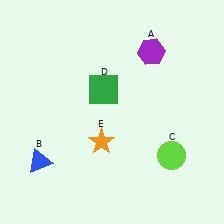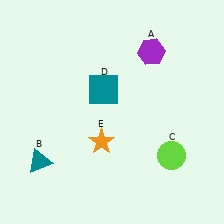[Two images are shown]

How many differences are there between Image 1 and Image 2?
There are 2 differences between the two images.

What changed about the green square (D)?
In Image 1, D is green. In Image 2, it changed to teal.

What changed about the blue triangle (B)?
In Image 1, B is blue. In Image 2, it changed to teal.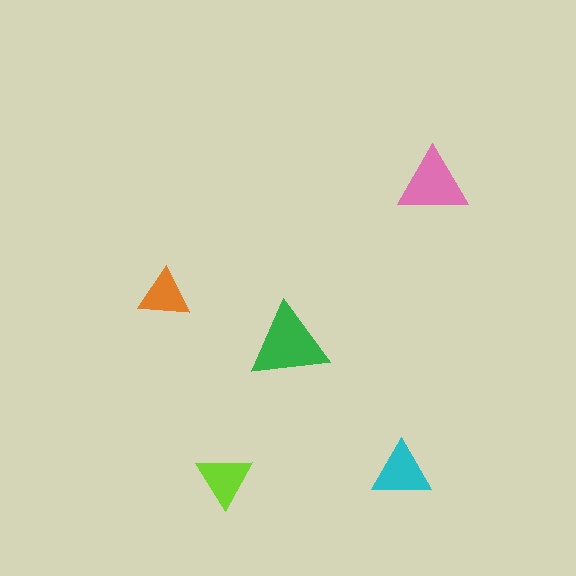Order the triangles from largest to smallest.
the green one, the pink one, the cyan one, the lime one, the orange one.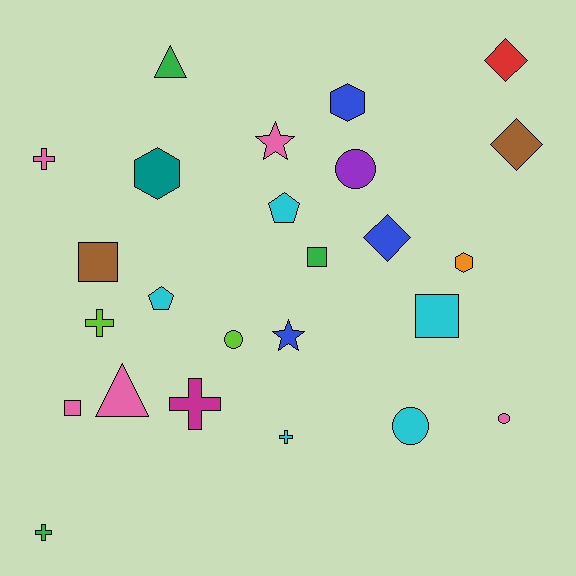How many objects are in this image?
There are 25 objects.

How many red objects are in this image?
There is 1 red object.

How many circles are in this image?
There are 4 circles.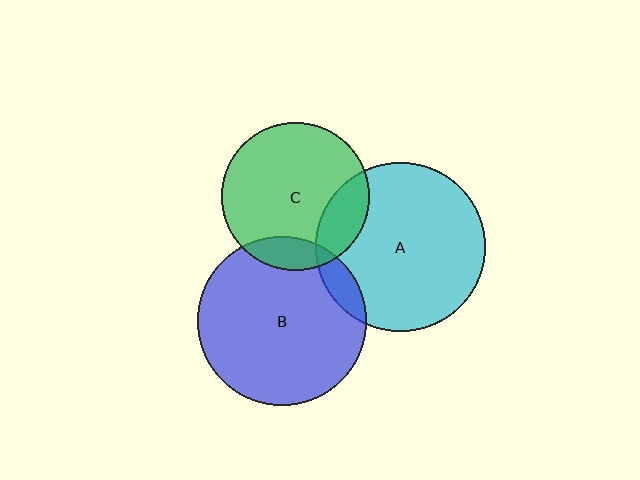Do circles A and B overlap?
Yes.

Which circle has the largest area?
Circle A (cyan).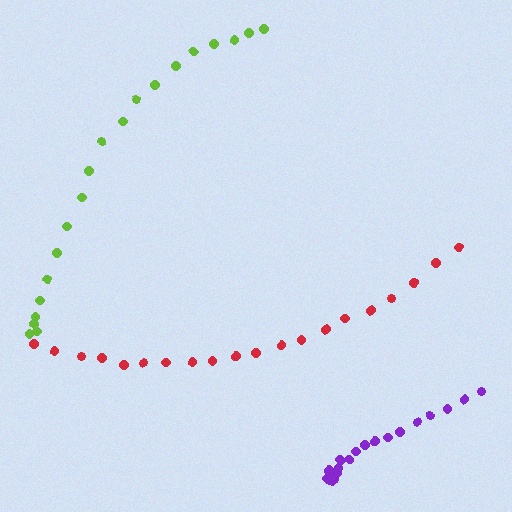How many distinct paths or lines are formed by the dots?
There are 3 distinct paths.